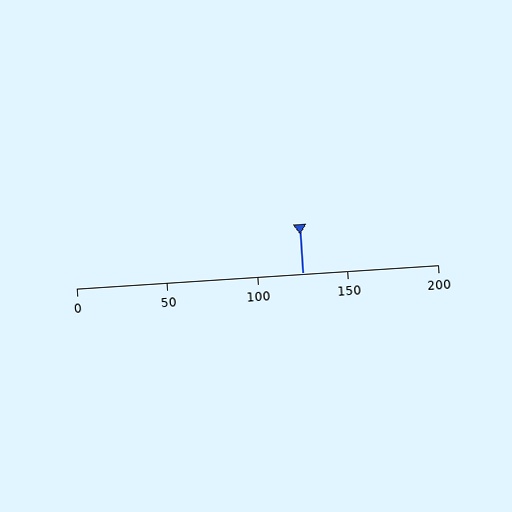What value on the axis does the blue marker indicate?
The marker indicates approximately 125.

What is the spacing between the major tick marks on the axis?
The major ticks are spaced 50 apart.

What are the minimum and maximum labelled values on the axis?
The axis runs from 0 to 200.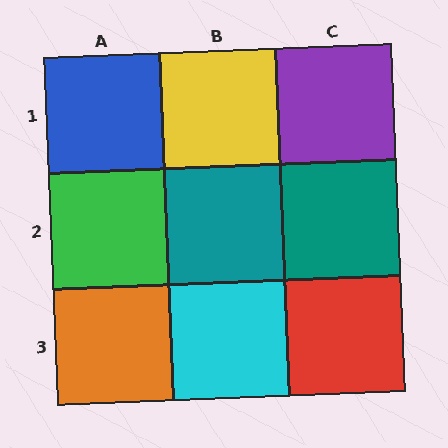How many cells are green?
1 cell is green.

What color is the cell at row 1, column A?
Blue.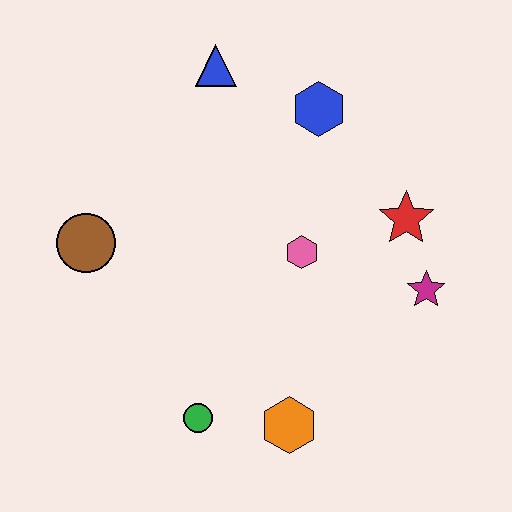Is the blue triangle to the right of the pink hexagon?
No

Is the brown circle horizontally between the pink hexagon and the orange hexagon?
No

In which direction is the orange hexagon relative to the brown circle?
The orange hexagon is to the right of the brown circle.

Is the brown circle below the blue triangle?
Yes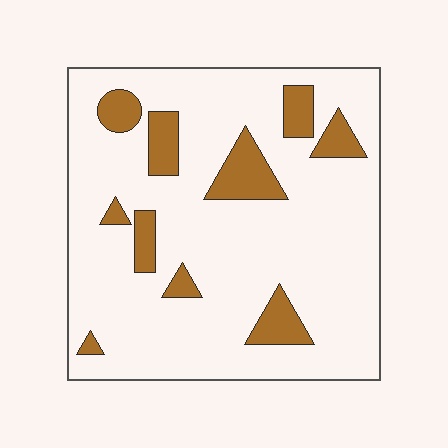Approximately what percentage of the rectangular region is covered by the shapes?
Approximately 15%.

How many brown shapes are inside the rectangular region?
10.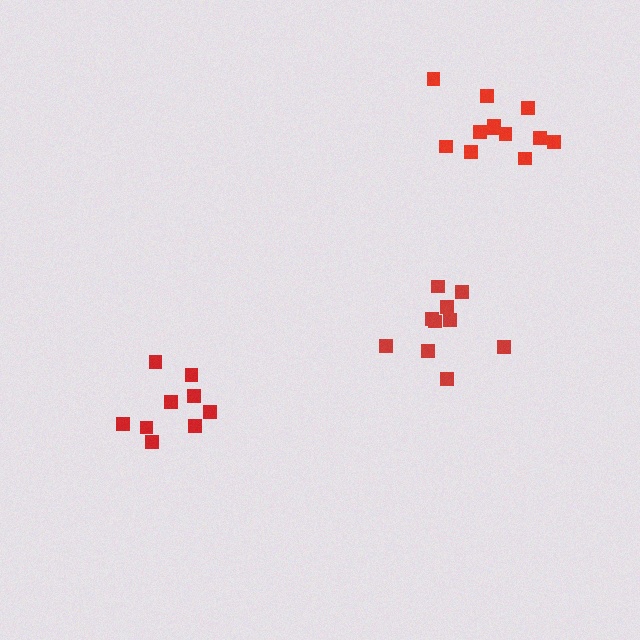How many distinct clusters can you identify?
There are 3 distinct clusters.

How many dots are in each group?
Group 1: 10 dots, Group 2: 9 dots, Group 3: 12 dots (31 total).